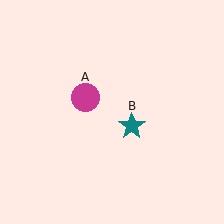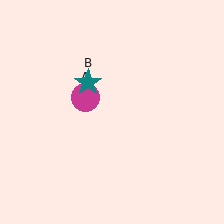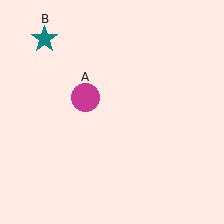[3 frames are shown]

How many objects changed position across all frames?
1 object changed position: teal star (object B).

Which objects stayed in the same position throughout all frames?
Magenta circle (object A) remained stationary.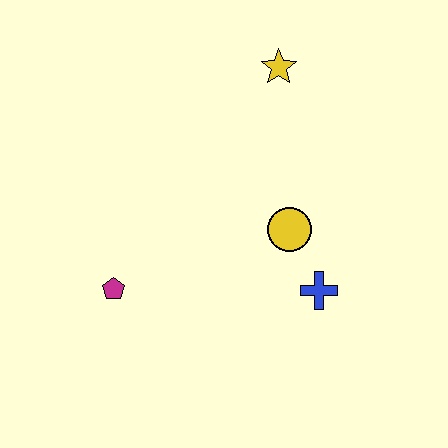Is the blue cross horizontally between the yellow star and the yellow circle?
No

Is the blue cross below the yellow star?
Yes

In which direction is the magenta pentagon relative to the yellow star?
The magenta pentagon is below the yellow star.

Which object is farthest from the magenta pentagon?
The yellow star is farthest from the magenta pentagon.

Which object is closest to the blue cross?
The yellow circle is closest to the blue cross.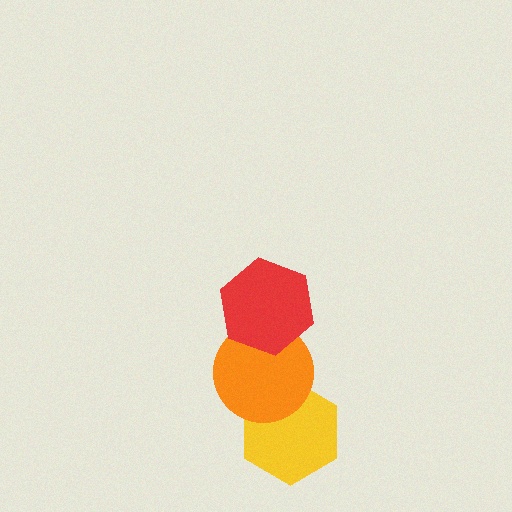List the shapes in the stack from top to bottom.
From top to bottom: the red hexagon, the orange circle, the yellow hexagon.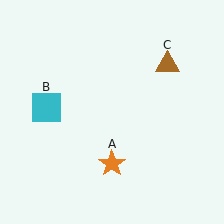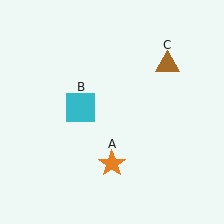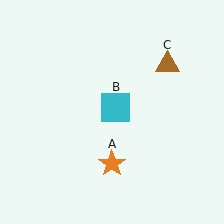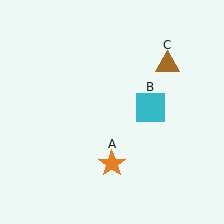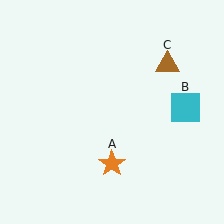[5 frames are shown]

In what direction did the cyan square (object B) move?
The cyan square (object B) moved right.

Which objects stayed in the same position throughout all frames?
Orange star (object A) and brown triangle (object C) remained stationary.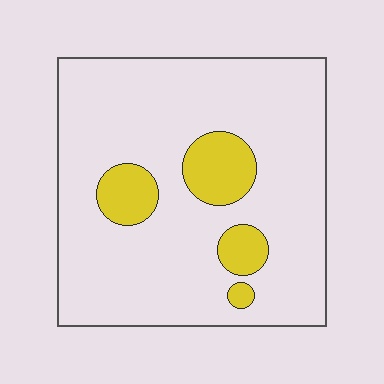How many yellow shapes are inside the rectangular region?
4.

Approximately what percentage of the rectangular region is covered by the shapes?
Approximately 15%.